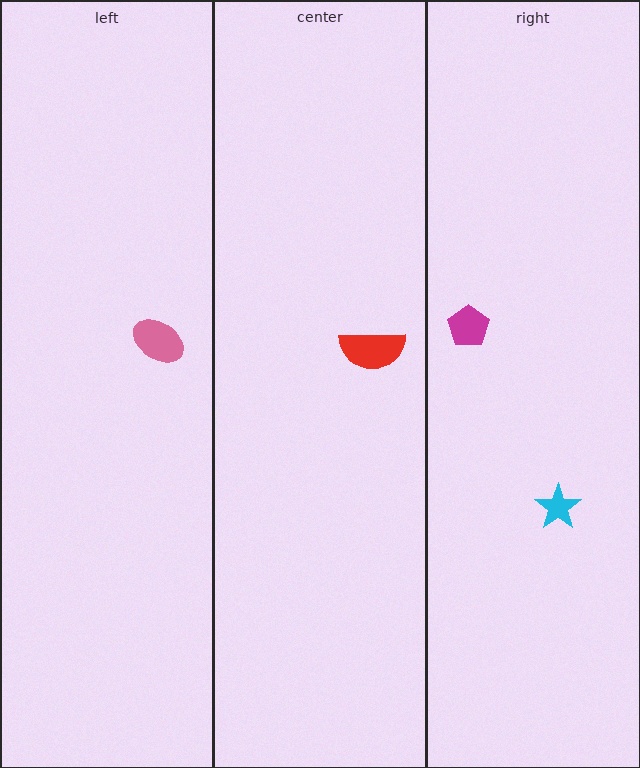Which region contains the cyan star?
The right region.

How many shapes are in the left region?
1.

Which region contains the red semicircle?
The center region.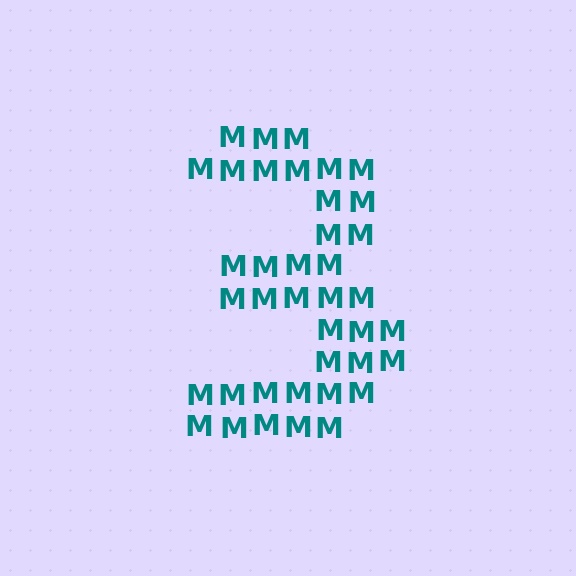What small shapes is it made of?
It is made of small letter M's.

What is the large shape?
The large shape is the digit 3.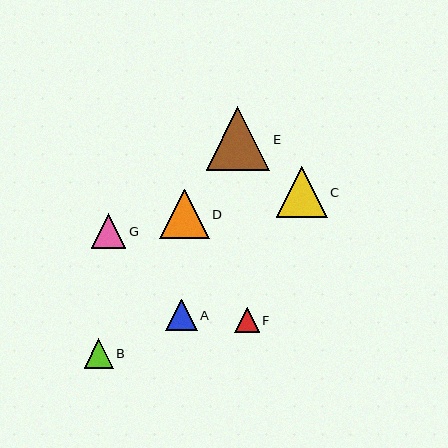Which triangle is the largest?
Triangle E is the largest with a size of approximately 64 pixels.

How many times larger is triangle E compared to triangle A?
Triangle E is approximately 2.0 times the size of triangle A.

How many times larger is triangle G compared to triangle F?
Triangle G is approximately 1.4 times the size of triangle F.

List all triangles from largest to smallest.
From largest to smallest: E, C, D, G, A, B, F.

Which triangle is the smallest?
Triangle F is the smallest with a size of approximately 25 pixels.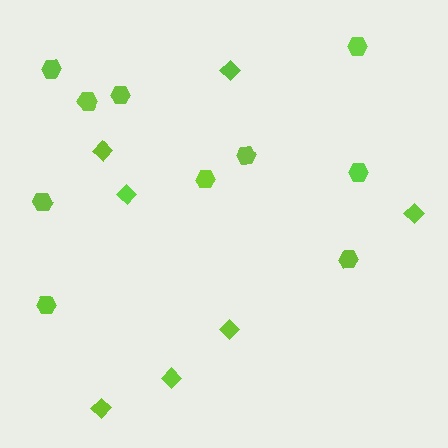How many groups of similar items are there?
There are 2 groups: one group of hexagons (10) and one group of diamonds (7).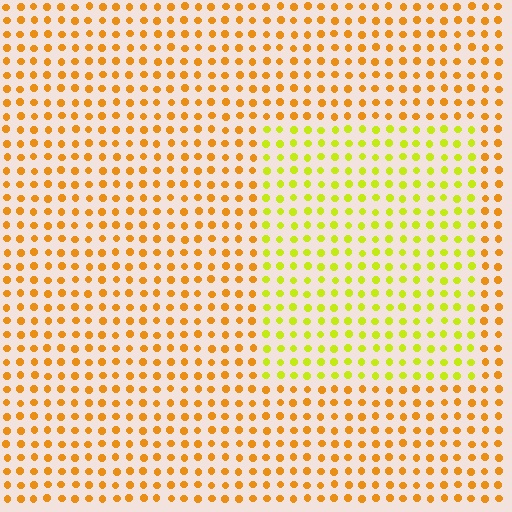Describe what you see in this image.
The image is filled with small orange elements in a uniform arrangement. A rectangle-shaped region is visible where the elements are tinted to a slightly different hue, forming a subtle color boundary.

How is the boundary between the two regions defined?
The boundary is defined purely by a slight shift in hue (about 37 degrees). Spacing, size, and orientation are identical on both sides.